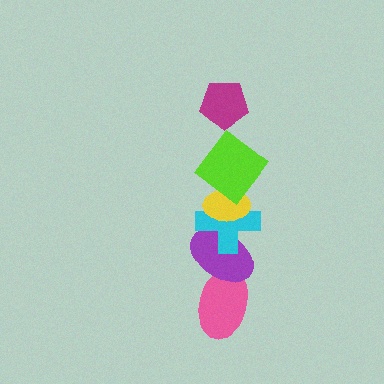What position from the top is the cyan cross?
The cyan cross is 4th from the top.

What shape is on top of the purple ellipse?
The cyan cross is on top of the purple ellipse.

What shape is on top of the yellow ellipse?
The lime diamond is on top of the yellow ellipse.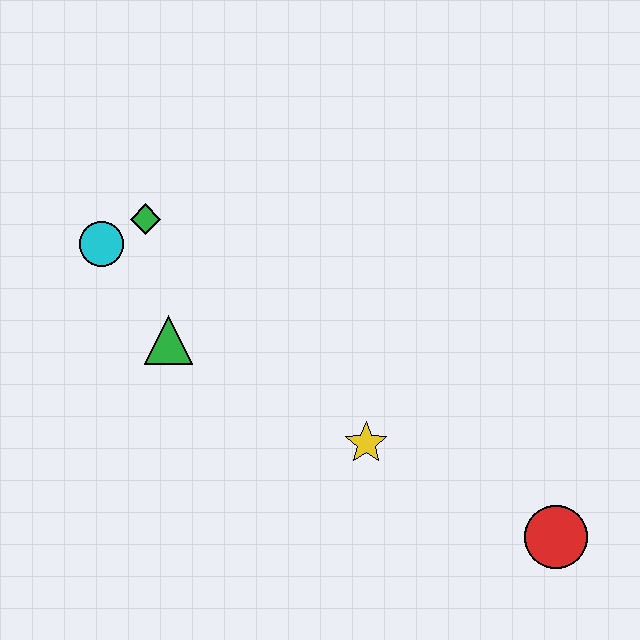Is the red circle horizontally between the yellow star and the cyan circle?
No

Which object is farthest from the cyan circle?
The red circle is farthest from the cyan circle.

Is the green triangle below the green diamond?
Yes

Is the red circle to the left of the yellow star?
No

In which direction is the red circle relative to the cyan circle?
The red circle is to the right of the cyan circle.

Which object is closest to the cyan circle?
The green diamond is closest to the cyan circle.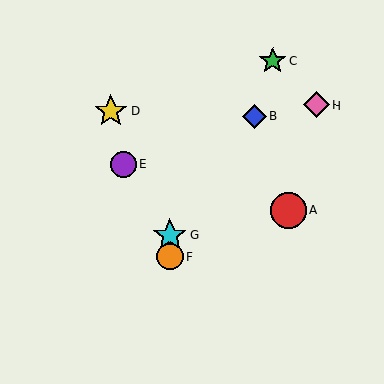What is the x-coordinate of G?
Object G is at x≈170.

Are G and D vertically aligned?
No, G is at x≈170 and D is at x≈111.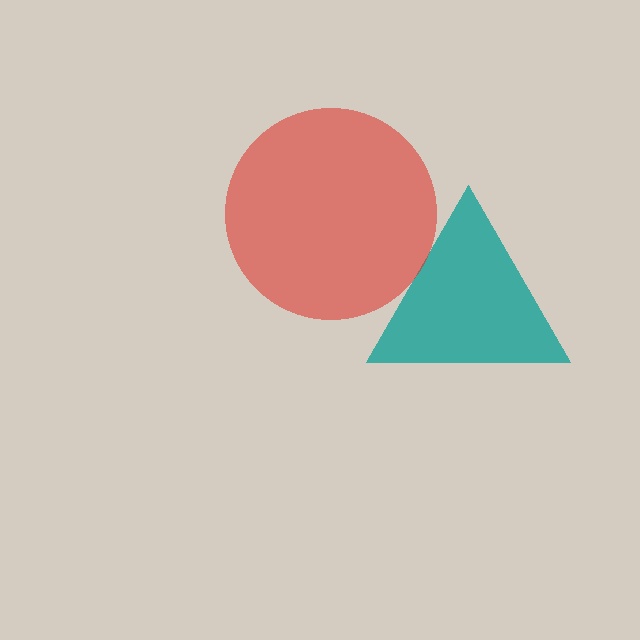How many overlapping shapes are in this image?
There are 2 overlapping shapes in the image.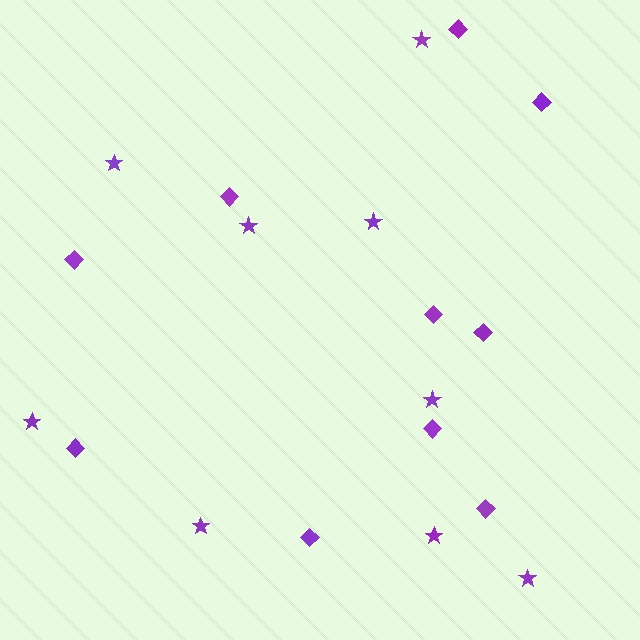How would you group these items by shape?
There are 2 groups: one group of diamonds (10) and one group of stars (9).